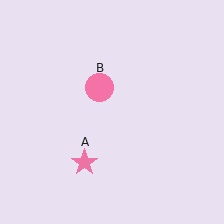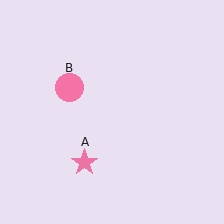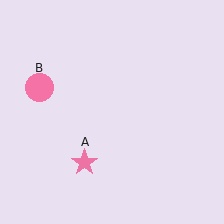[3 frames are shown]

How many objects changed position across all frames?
1 object changed position: pink circle (object B).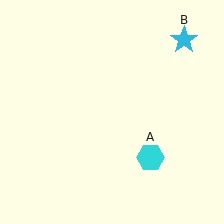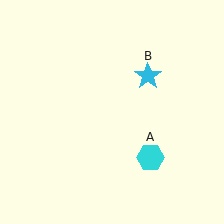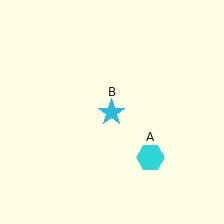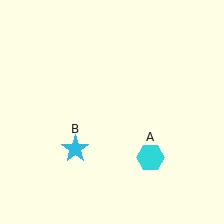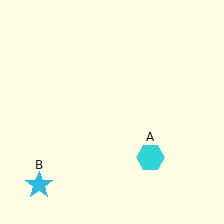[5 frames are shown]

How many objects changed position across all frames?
1 object changed position: cyan star (object B).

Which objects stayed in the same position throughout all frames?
Cyan hexagon (object A) remained stationary.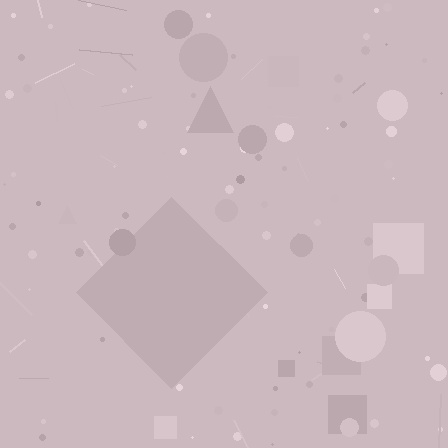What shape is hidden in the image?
A diamond is hidden in the image.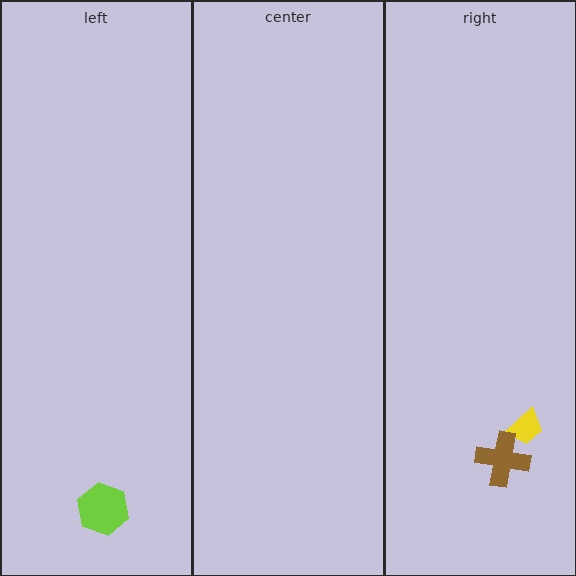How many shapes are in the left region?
1.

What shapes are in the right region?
The yellow trapezoid, the brown cross.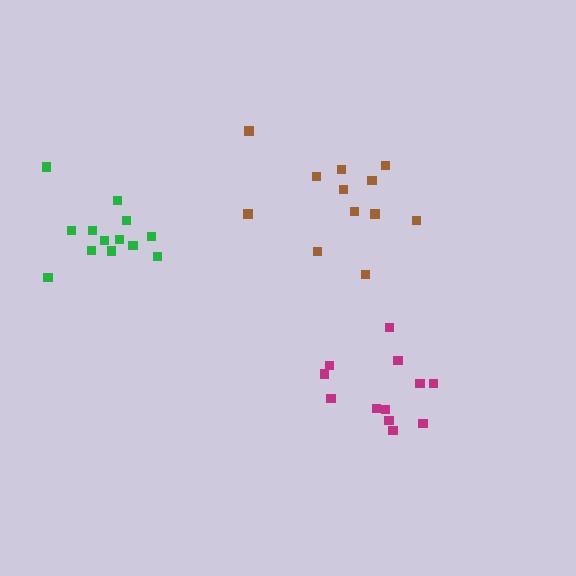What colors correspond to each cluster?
The clusters are colored: green, brown, magenta.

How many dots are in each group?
Group 1: 13 dots, Group 2: 12 dots, Group 3: 12 dots (37 total).